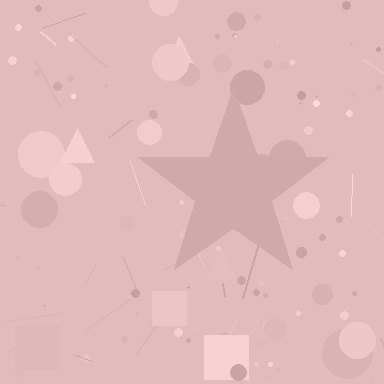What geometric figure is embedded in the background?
A star is embedded in the background.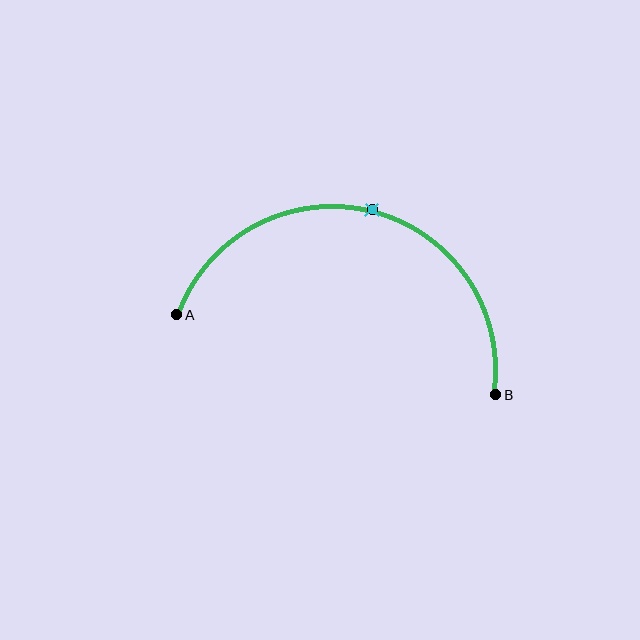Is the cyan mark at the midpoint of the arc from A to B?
Yes. The cyan mark lies on the arc at equal arc-length from both A and B — it is the arc midpoint.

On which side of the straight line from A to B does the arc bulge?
The arc bulges above the straight line connecting A and B.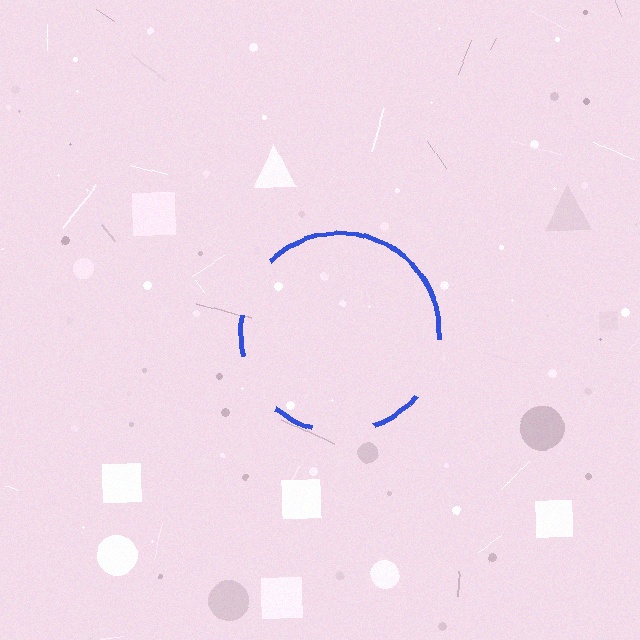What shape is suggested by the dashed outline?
The dashed outline suggests a circle.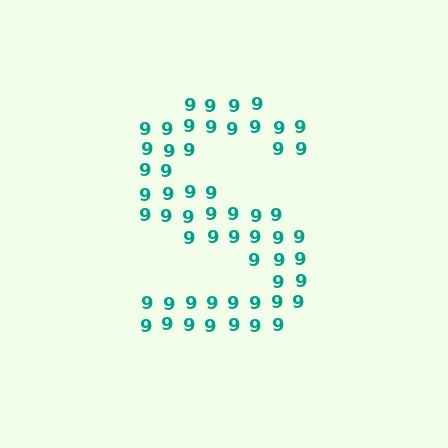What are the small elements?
The small elements are digit 9's.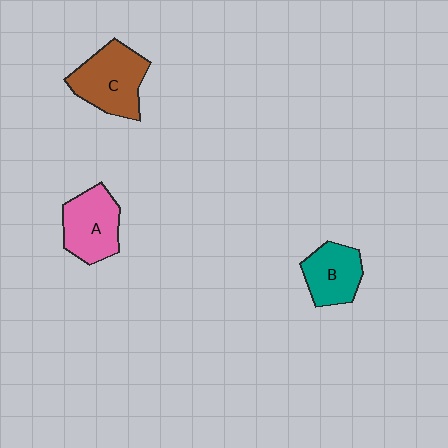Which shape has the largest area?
Shape C (brown).